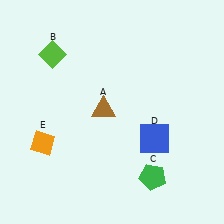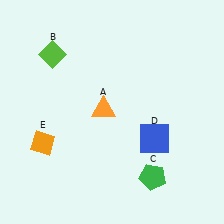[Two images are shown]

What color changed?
The triangle (A) changed from brown in Image 1 to orange in Image 2.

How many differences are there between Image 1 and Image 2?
There is 1 difference between the two images.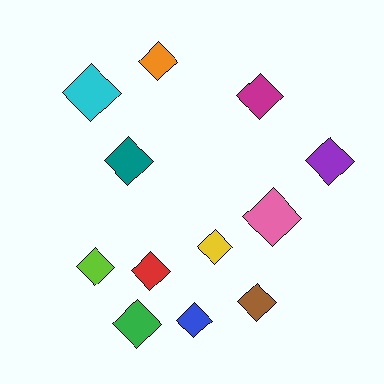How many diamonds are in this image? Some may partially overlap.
There are 12 diamonds.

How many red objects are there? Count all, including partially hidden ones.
There is 1 red object.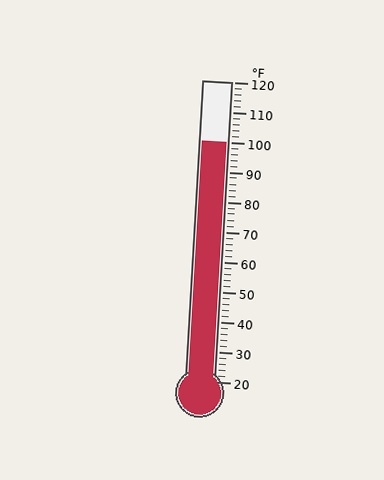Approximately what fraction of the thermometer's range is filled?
The thermometer is filled to approximately 80% of its range.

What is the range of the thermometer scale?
The thermometer scale ranges from 20°F to 120°F.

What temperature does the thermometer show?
The thermometer shows approximately 100°F.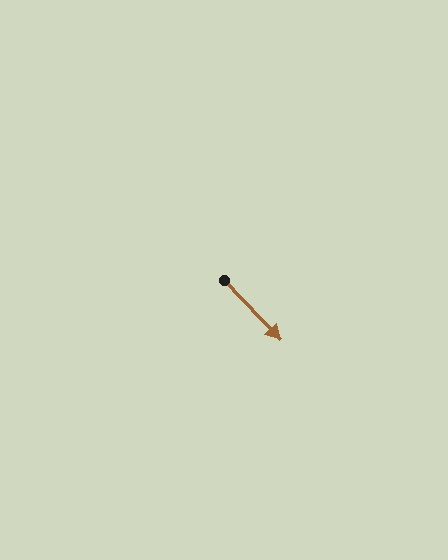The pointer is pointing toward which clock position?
Roughly 5 o'clock.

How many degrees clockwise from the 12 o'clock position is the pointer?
Approximately 136 degrees.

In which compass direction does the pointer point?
Southeast.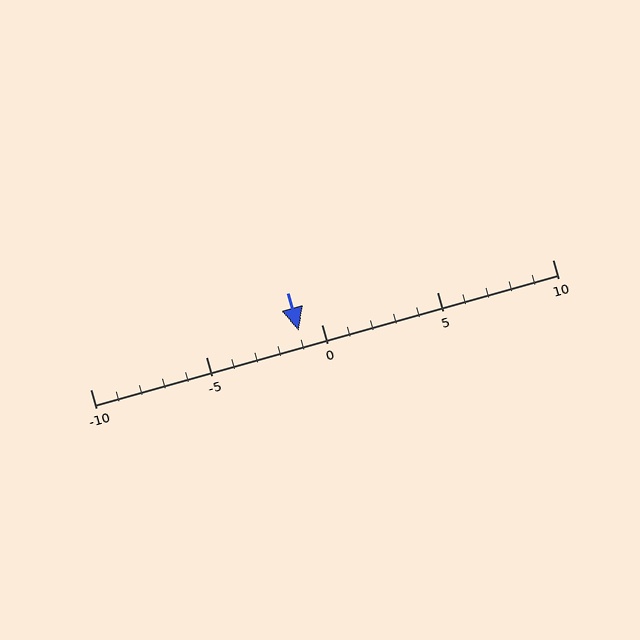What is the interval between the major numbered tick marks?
The major tick marks are spaced 5 units apart.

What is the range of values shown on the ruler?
The ruler shows values from -10 to 10.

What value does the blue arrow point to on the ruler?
The blue arrow points to approximately -1.